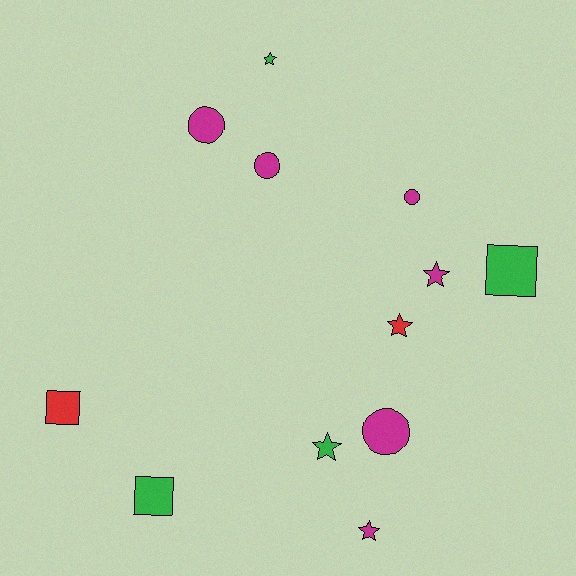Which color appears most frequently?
Magenta, with 6 objects.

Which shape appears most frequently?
Star, with 5 objects.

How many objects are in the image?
There are 12 objects.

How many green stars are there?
There are 2 green stars.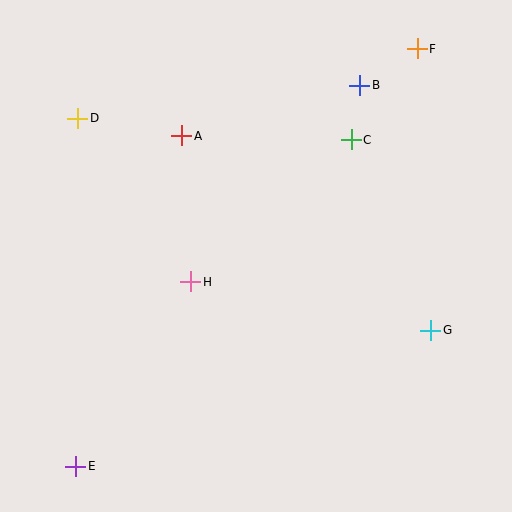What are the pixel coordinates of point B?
Point B is at (360, 85).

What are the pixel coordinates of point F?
Point F is at (417, 49).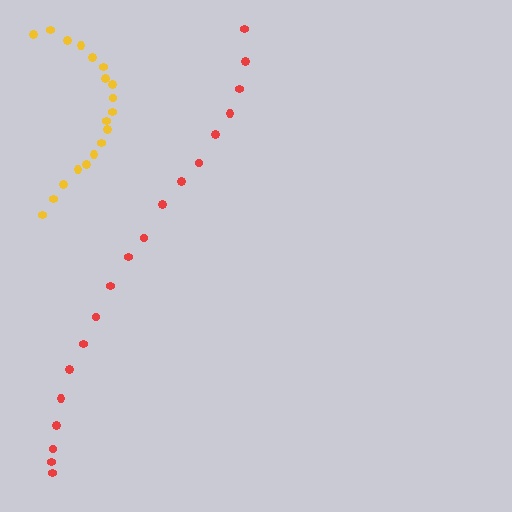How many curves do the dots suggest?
There are 2 distinct paths.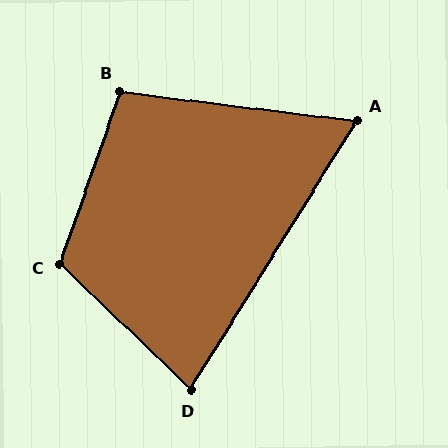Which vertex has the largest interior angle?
C, at approximately 115 degrees.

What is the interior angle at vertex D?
Approximately 78 degrees (acute).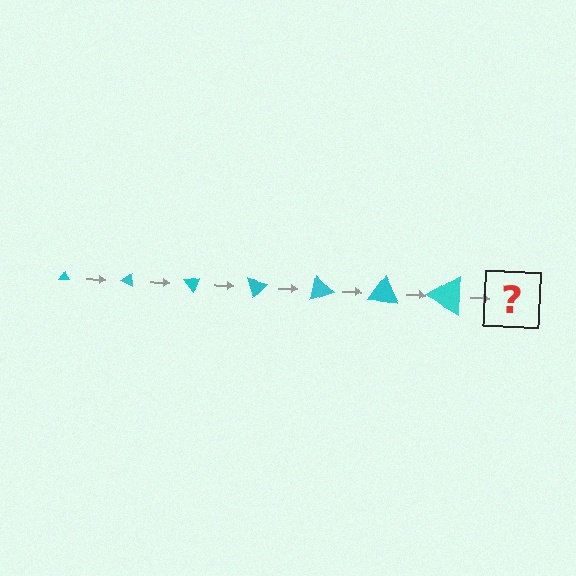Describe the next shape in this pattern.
It should be a triangle, larger than the previous one and rotated 175 degrees from the start.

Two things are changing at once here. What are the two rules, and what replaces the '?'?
The two rules are that the triangle grows larger each step and it rotates 25 degrees each step. The '?' should be a triangle, larger than the previous one and rotated 175 degrees from the start.